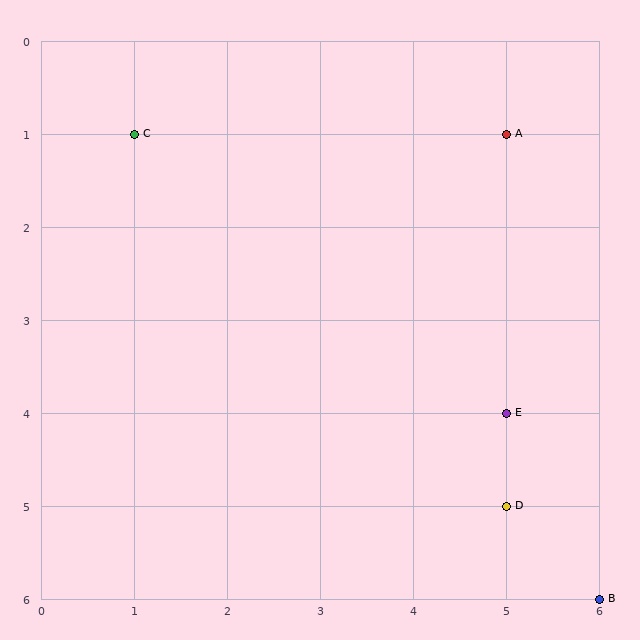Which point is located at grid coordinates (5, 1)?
Point A is at (5, 1).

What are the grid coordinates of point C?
Point C is at grid coordinates (1, 1).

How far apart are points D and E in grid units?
Points D and E are 1 row apart.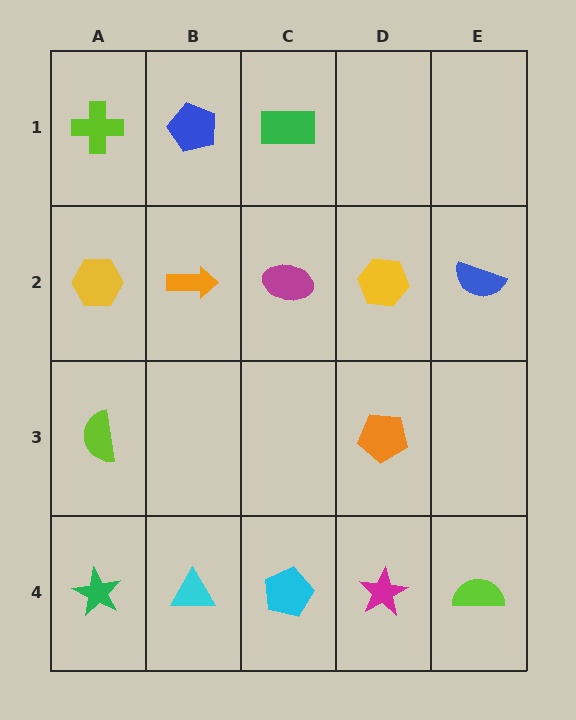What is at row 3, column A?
A lime semicircle.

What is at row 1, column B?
A blue pentagon.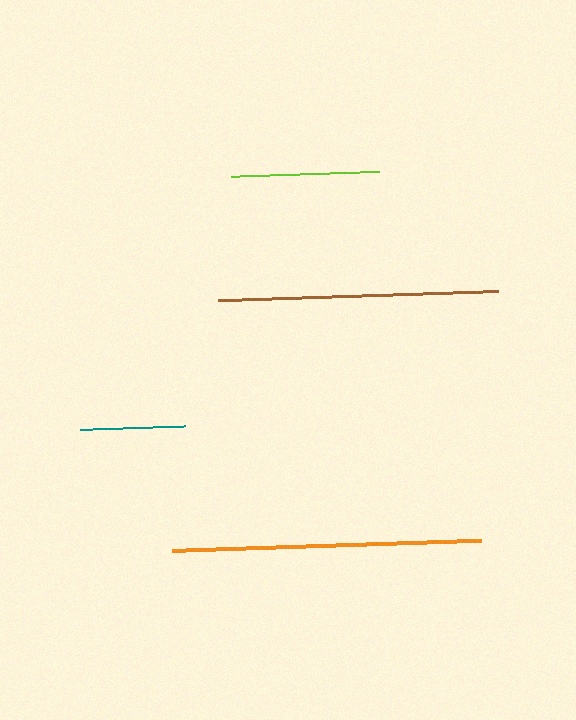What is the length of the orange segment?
The orange segment is approximately 310 pixels long.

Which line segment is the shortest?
The teal line is the shortest at approximately 106 pixels.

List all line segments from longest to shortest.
From longest to shortest: orange, brown, lime, teal.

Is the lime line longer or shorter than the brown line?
The brown line is longer than the lime line.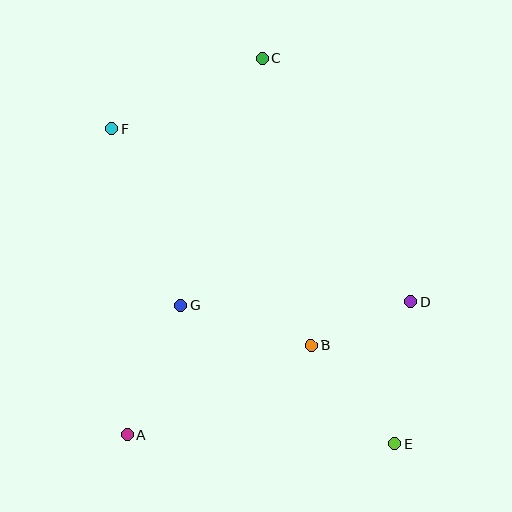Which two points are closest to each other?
Points B and D are closest to each other.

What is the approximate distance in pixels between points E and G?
The distance between E and G is approximately 255 pixels.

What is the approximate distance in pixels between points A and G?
The distance between A and G is approximately 140 pixels.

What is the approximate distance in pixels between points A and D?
The distance between A and D is approximately 313 pixels.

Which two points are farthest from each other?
Points E and F are farthest from each other.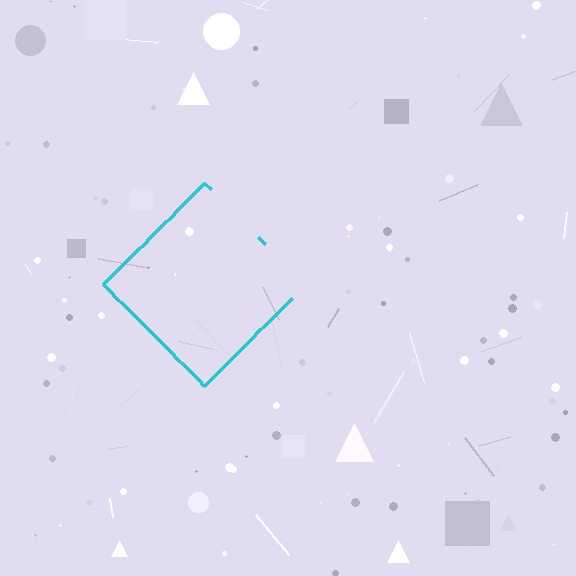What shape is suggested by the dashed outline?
The dashed outline suggests a diamond.